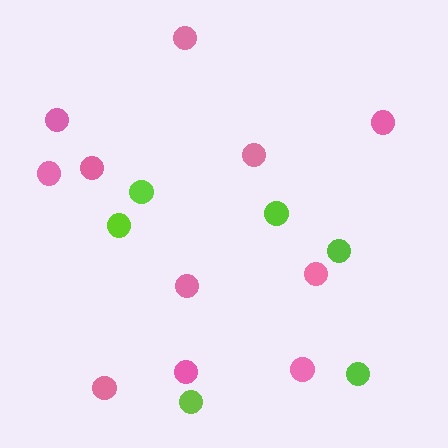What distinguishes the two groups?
There are 2 groups: one group of pink circles (11) and one group of lime circles (6).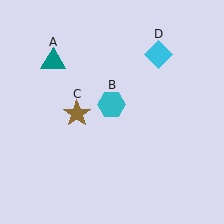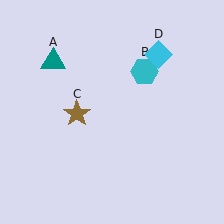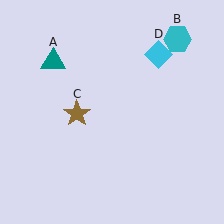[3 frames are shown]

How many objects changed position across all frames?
1 object changed position: cyan hexagon (object B).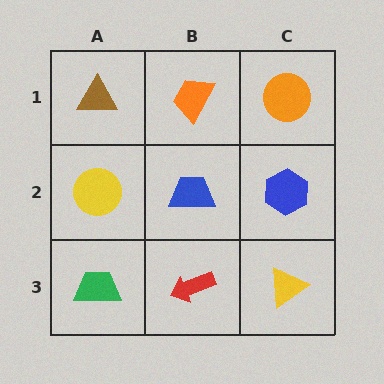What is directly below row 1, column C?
A blue hexagon.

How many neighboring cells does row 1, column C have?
2.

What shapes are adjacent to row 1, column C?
A blue hexagon (row 2, column C), an orange trapezoid (row 1, column B).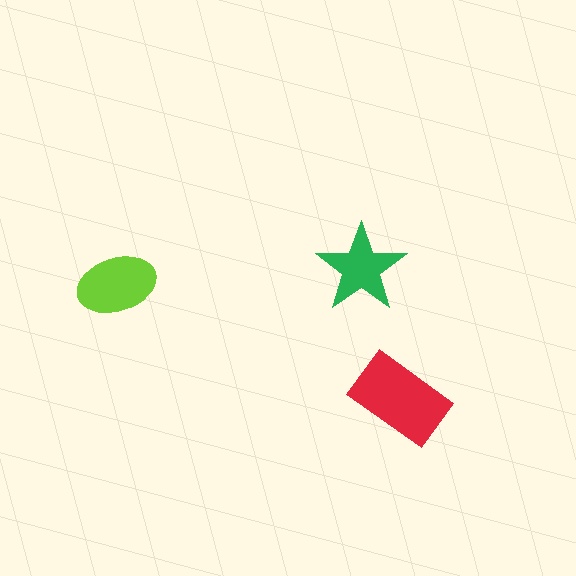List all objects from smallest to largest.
The green star, the lime ellipse, the red rectangle.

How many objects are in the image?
There are 3 objects in the image.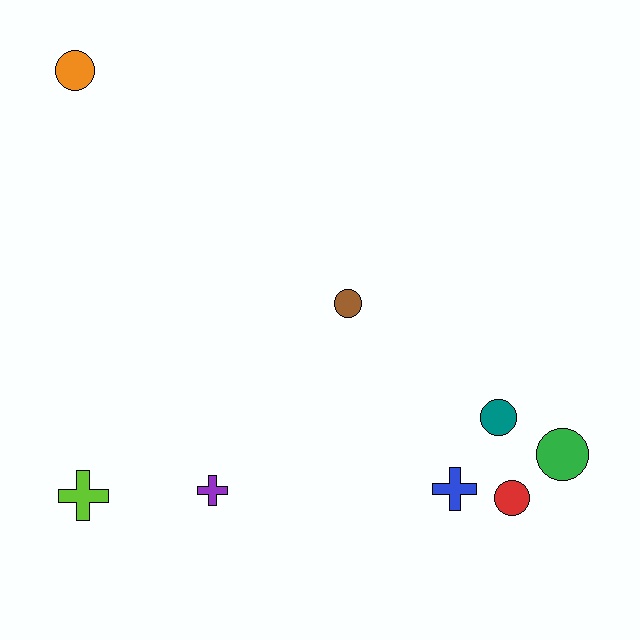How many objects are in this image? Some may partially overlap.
There are 8 objects.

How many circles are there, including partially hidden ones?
There are 5 circles.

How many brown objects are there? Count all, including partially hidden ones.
There is 1 brown object.